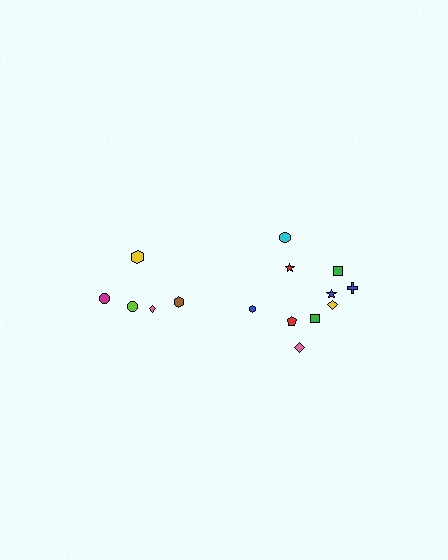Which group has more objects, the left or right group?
The right group.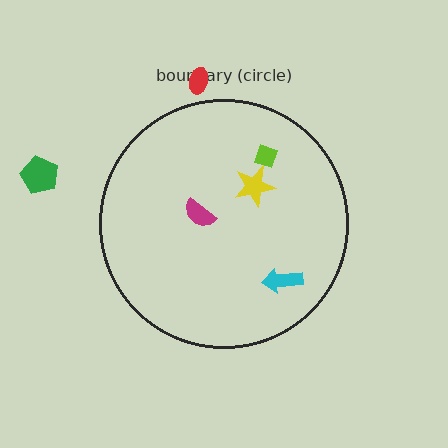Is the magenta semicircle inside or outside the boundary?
Inside.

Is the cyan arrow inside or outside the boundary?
Inside.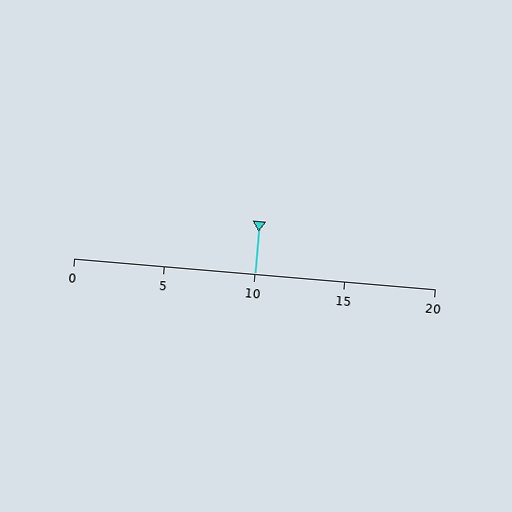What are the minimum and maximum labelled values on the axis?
The axis runs from 0 to 20.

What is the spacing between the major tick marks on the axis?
The major ticks are spaced 5 apart.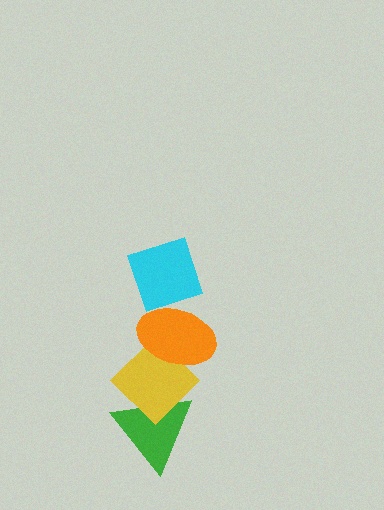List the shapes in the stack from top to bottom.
From top to bottom: the cyan diamond, the orange ellipse, the yellow diamond, the green triangle.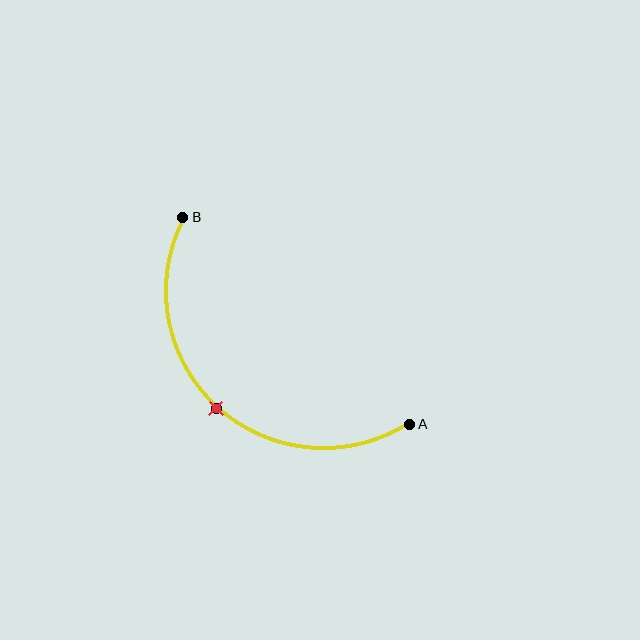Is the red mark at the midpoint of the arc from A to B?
Yes. The red mark lies on the arc at equal arc-length from both A and B — it is the arc midpoint.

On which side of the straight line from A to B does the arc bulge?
The arc bulges below and to the left of the straight line connecting A and B.